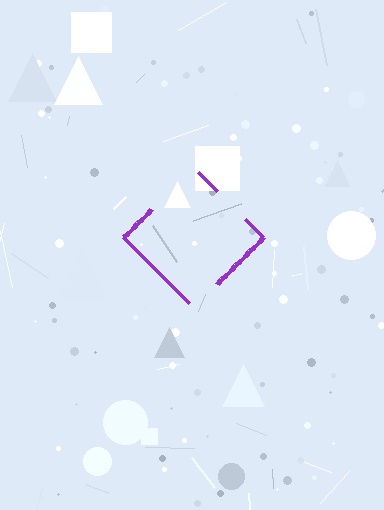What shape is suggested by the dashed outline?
The dashed outline suggests a diamond.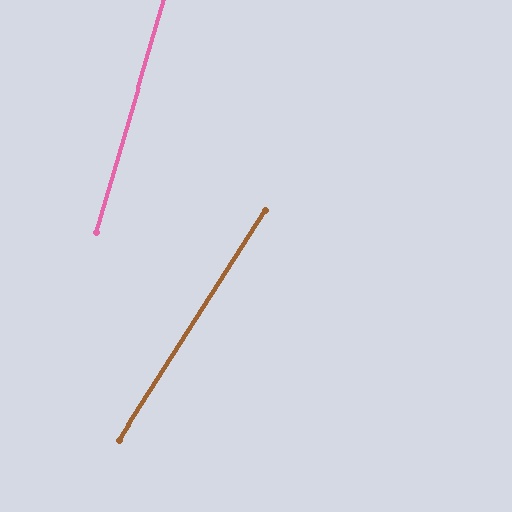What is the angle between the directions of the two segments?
Approximately 16 degrees.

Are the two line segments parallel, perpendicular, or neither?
Neither parallel nor perpendicular — they differ by about 16°.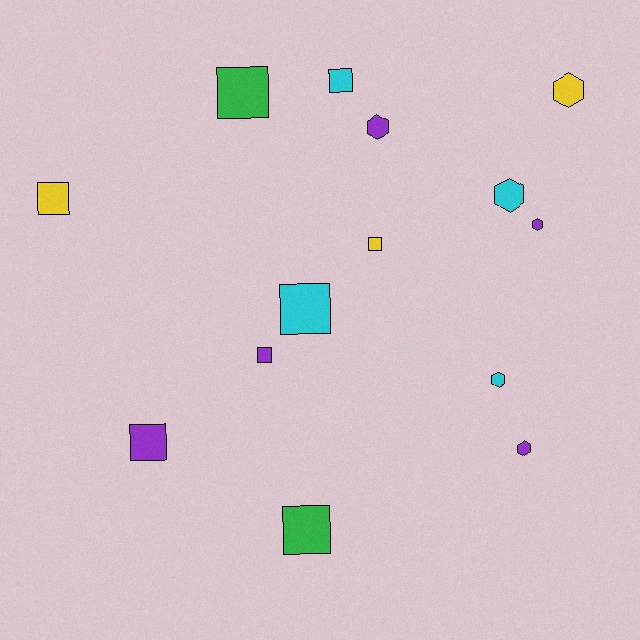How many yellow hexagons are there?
There is 1 yellow hexagon.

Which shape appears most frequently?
Square, with 8 objects.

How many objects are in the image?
There are 14 objects.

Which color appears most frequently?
Purple, with 5 objects.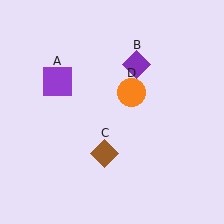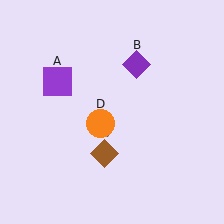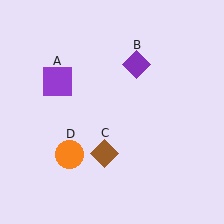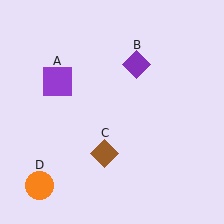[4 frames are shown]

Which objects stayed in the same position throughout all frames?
Purple square (object A) and purple diamond (object B) and brown diamond (object C) remained stationary.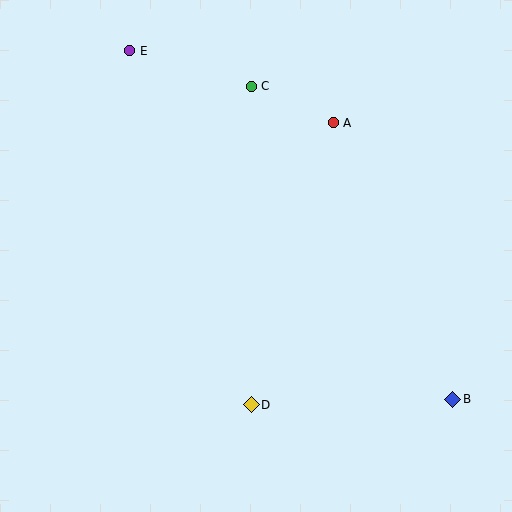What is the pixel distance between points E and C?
The distance between E and C is 127 pixels.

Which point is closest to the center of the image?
Point D at (251, 405) is closest to the center.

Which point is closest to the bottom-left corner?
Point D is closest to the bottom-left corner.